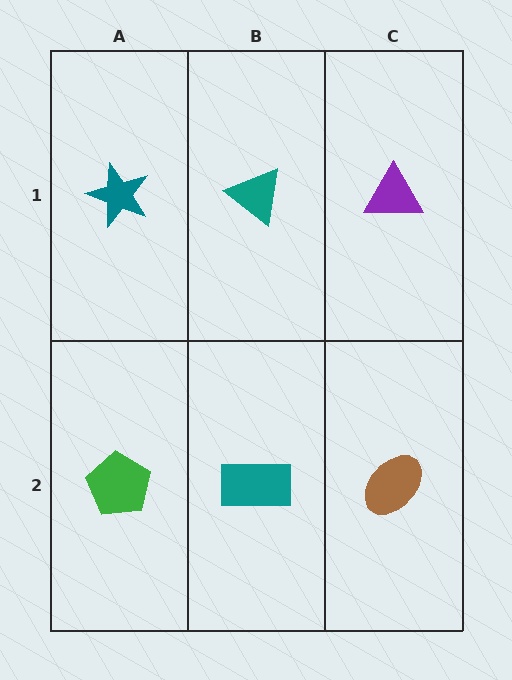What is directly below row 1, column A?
A green pentagon.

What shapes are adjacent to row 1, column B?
A teal rectangle (row 2, column B), a teal star (row 1, column A), a purple triangle (row 1, column C).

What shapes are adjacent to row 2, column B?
A teal triangle (row 1, column B), a green pentagon (row 2, column A), a brown ellipse (row 2, column C).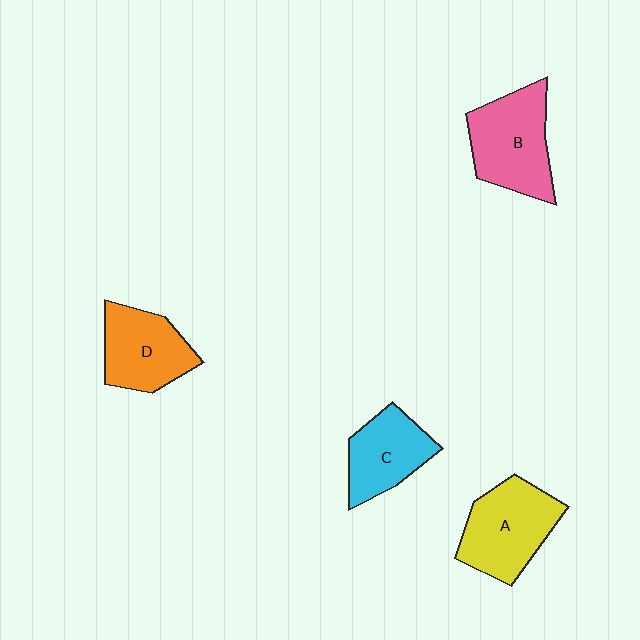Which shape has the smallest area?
Shape C (cyan).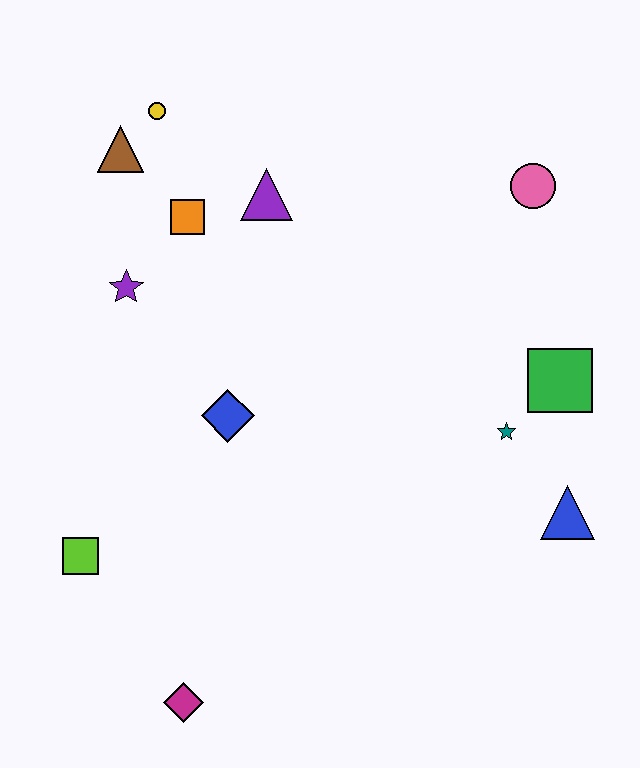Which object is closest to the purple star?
The orange square is closest to the purple star.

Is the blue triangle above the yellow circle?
No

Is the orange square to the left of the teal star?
Yes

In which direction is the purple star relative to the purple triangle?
The purple star is to the left of the purple triangle.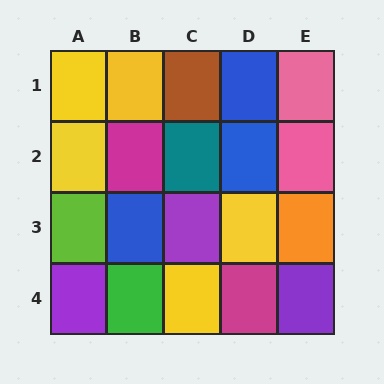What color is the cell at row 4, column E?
Purple.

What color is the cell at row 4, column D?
Magenta.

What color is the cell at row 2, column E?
Pink.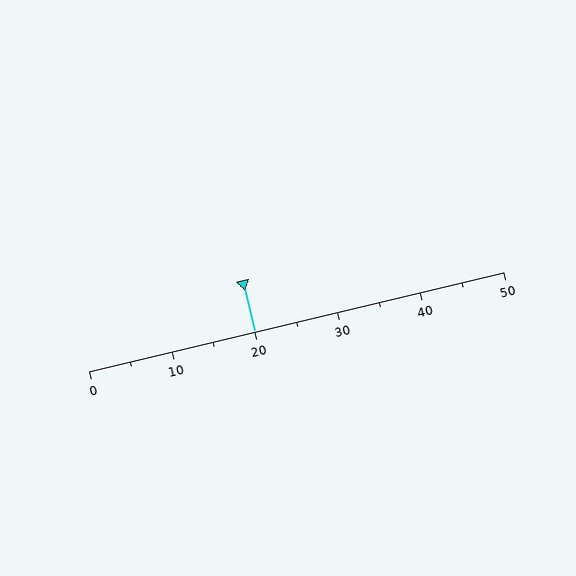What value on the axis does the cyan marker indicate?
The marker indicates approximately 20.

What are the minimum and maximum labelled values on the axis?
The axis runs from 0 to 50.